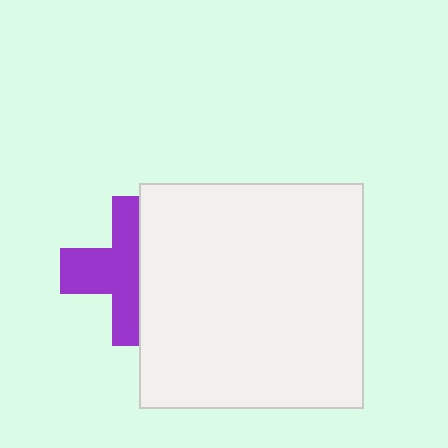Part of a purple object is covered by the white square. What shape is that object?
It is a cross.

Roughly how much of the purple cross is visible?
About half of it is visible (roughly 56%).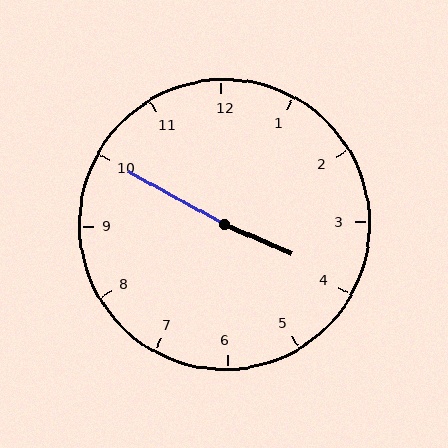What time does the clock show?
3:50.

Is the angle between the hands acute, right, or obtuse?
It is obtuse.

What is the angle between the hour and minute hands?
Approximately 175 degrees.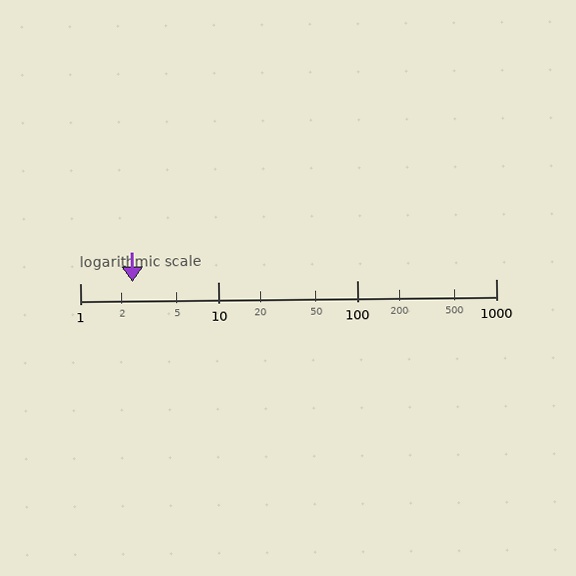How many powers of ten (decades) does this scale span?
The scale spans 3 decades, from 1 to 1000.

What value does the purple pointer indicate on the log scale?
The pointer indicates approximately 2.4.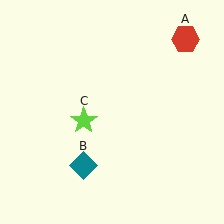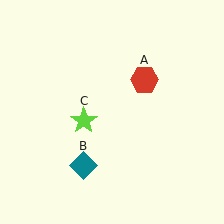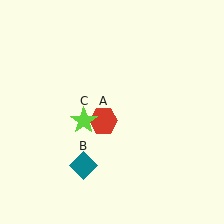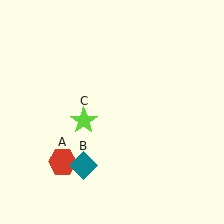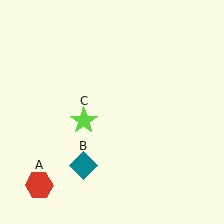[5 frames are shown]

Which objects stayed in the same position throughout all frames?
Teal diamond (object B) and lime star (object C) remained stationary.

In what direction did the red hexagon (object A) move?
The red hexagon (object A) moved down and to the left.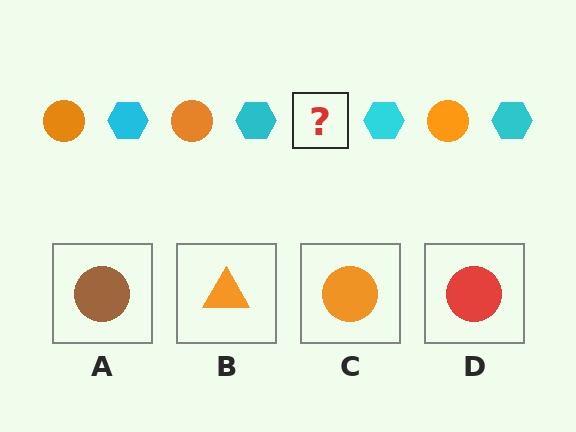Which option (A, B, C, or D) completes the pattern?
C.